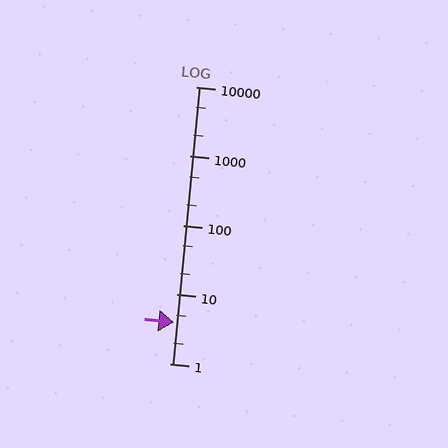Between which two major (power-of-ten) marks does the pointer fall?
The pointer is between 1 and 10.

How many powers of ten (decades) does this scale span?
The scale spans 4 decades, from 1 to 10000.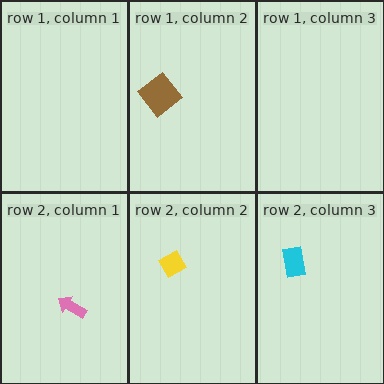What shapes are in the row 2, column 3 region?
The cyan rectangle.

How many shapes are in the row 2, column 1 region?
1.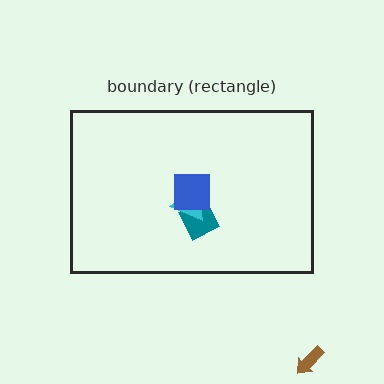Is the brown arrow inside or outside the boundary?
Outside.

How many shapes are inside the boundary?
3 inside, 1 outside.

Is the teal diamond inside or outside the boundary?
Inside.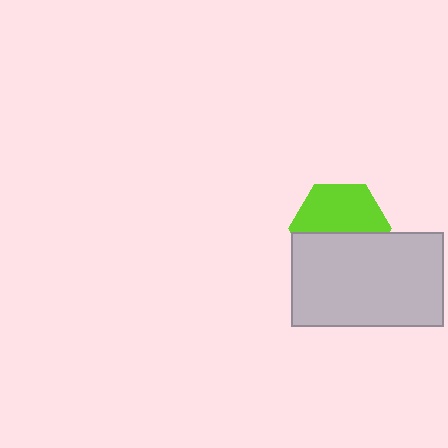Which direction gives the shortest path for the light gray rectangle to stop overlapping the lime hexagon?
Moving down gives the shortest separation.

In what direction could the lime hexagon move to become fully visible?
The lime hexagon could move up. That would shift it out from behind the light gray rectangle entirely.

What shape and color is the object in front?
The object in front is a light gray rectangle.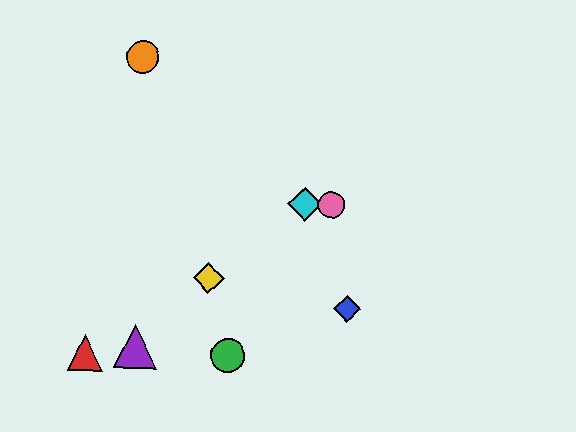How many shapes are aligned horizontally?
2 shapes (the cyan diamond, the pink circle) are aligned horizontally.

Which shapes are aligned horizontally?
The cyan diamond, the pink circle are aligned horizontally.